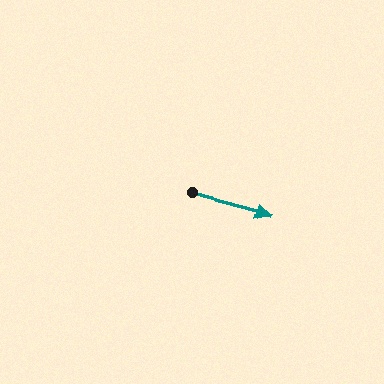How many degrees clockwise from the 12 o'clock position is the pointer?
Approximately 105 degrees.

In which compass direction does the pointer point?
East.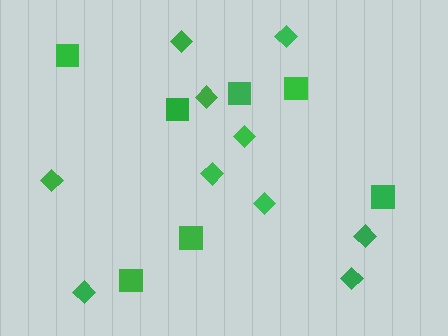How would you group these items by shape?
There are 2 groups: one group of squares (7) and one group of diamonds (10).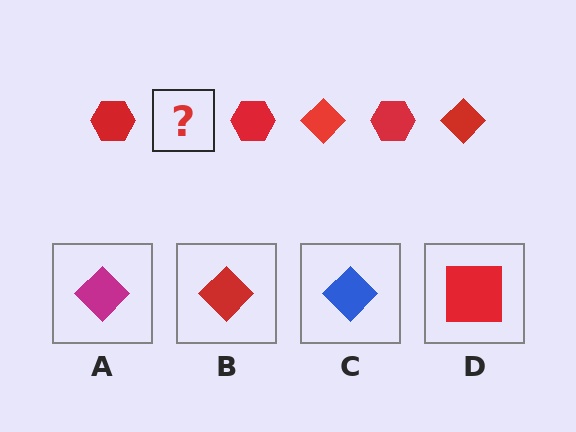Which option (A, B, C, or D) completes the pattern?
B.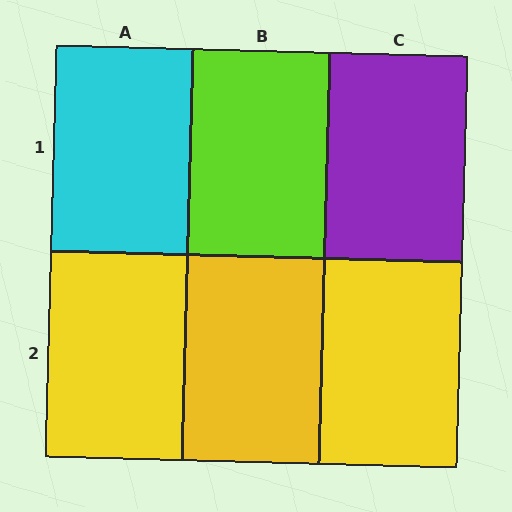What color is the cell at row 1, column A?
Cyan.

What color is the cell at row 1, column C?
Purple.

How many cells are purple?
1 cell is purple.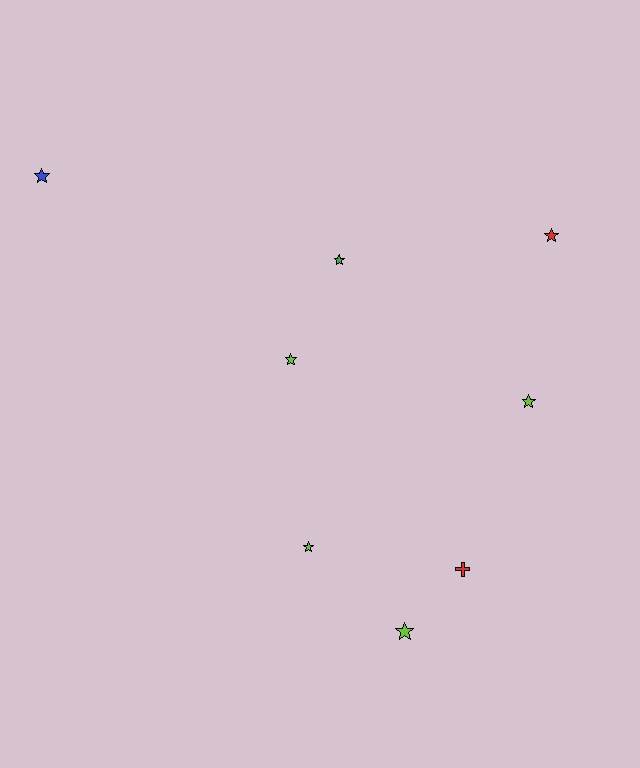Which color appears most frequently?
Lime, with 4 objects.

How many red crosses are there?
There is 1 red cross.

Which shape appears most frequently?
Star, with 7 objects.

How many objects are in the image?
There are 8 objects.